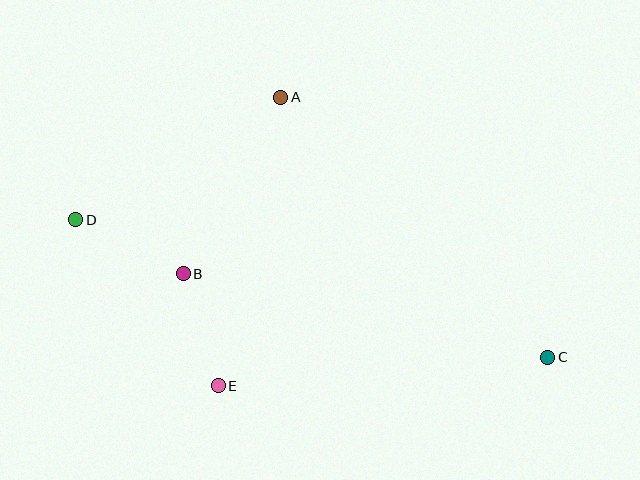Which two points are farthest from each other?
Points C and D are farthest from each other.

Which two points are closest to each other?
Points B and E are closest to each other.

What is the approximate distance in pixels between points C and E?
The distance between C and E is approximately 331 pixels.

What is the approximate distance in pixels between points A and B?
The distance between A and B is approximately 202 pixels.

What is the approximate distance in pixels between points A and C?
The distance between A and C is approximately 373 pixels.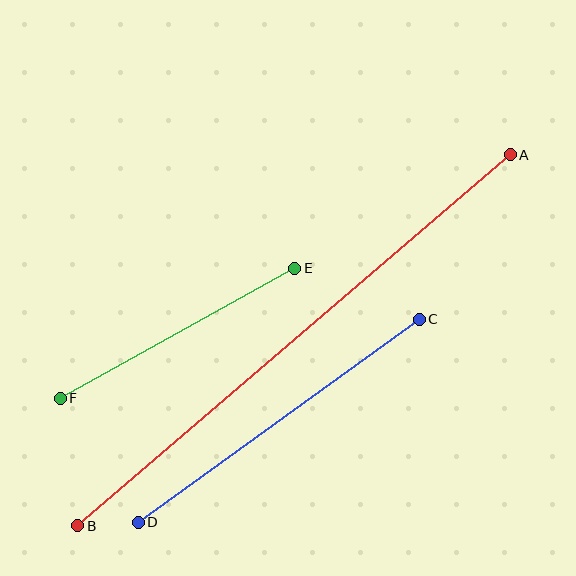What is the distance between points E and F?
The distance is approximately 268 pixels.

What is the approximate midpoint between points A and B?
The midpoint is at approximately (294, 340) pixels.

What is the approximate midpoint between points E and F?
The midpoint is at approximately (177, 333) pixels.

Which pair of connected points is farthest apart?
Points A and B are farthest apart.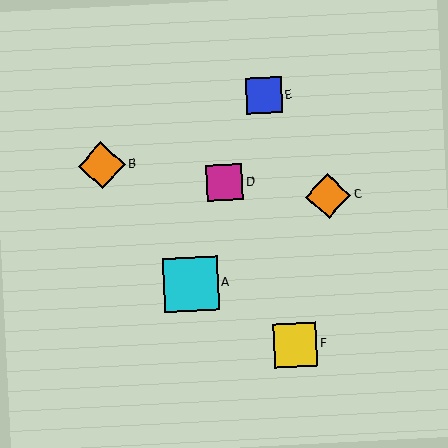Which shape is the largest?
The cyan square (labeled A) is the largest.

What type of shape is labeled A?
Shape A is a cyan square.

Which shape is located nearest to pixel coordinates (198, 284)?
The cyan square (labeled A) at (191, 284) is nearest to that location.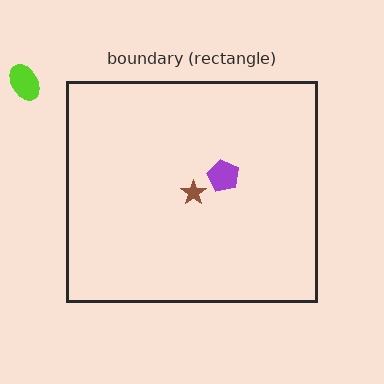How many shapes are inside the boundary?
2 inside, 1 outside.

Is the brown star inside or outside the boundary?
Inside.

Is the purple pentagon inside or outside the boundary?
Inside.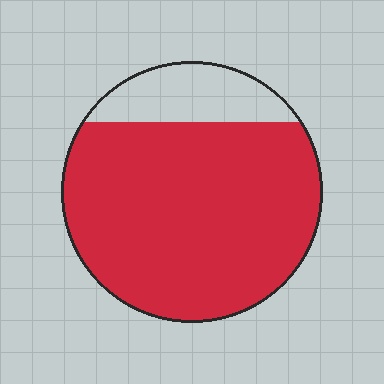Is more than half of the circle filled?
Yes.